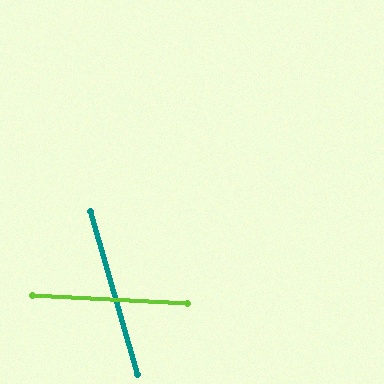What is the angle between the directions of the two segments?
Approximately 71 degrees.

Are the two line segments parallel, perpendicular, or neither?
Neither parallel nor perpendicular — they differ by about 71°.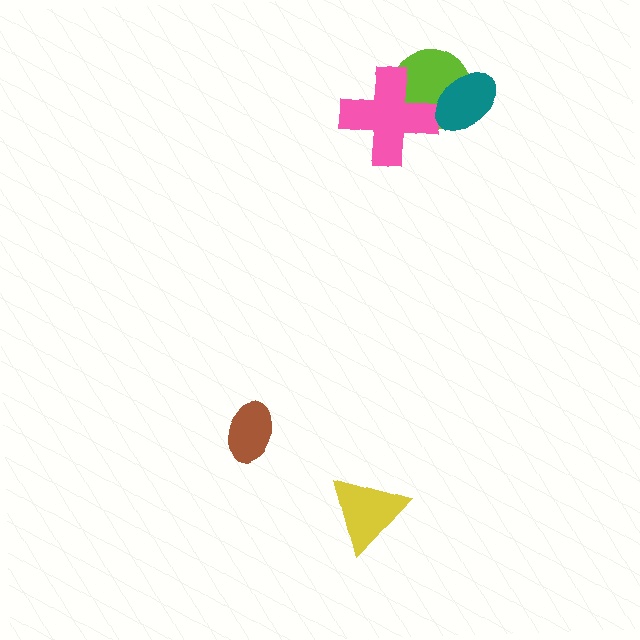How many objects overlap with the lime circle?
2 objects overlap with the lime circle.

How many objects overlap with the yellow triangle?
0 objects overlap with the yellow triangle.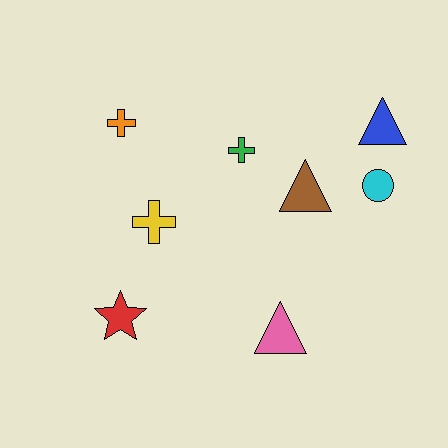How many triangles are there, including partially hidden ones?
There are 3 triangles.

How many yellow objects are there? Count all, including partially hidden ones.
There is 1 yellow object.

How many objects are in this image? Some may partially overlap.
There are 8 objects.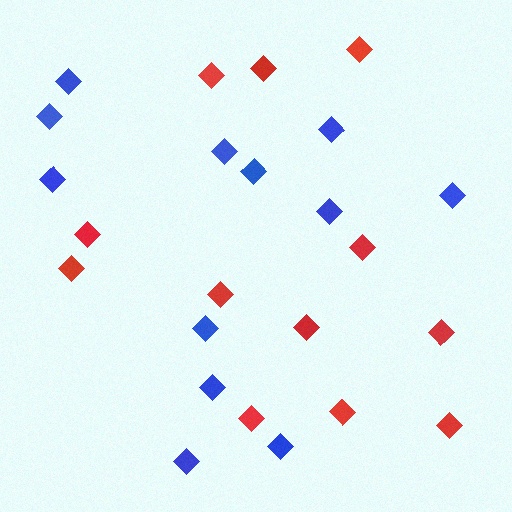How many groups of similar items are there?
There are 2 groups: one group of blue diamonds (12) and one group of red diamonds (12).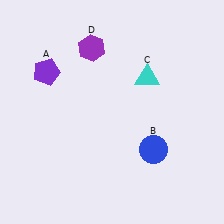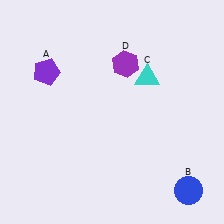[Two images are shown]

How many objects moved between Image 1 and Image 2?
2 objects moved between the two images.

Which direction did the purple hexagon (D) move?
The purple hexagon (D) moved right.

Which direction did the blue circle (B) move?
The blue circle (B) moved down.